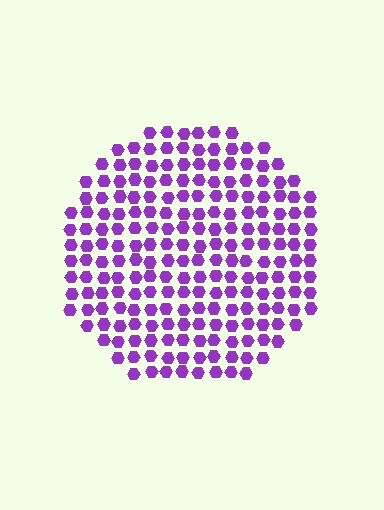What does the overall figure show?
The overall figure shows a circle.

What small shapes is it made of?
It is made of small hexagons.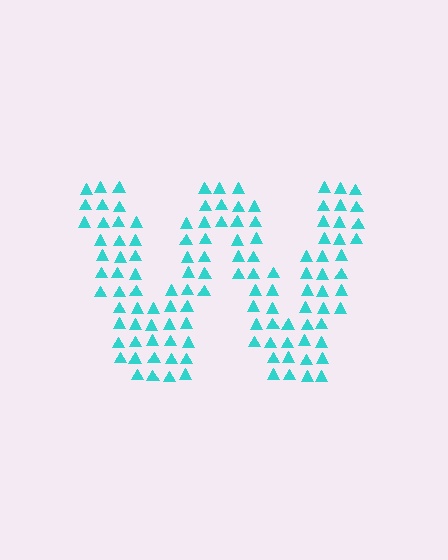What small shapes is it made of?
It is made of small triangles.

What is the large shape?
The large shape is the letter W.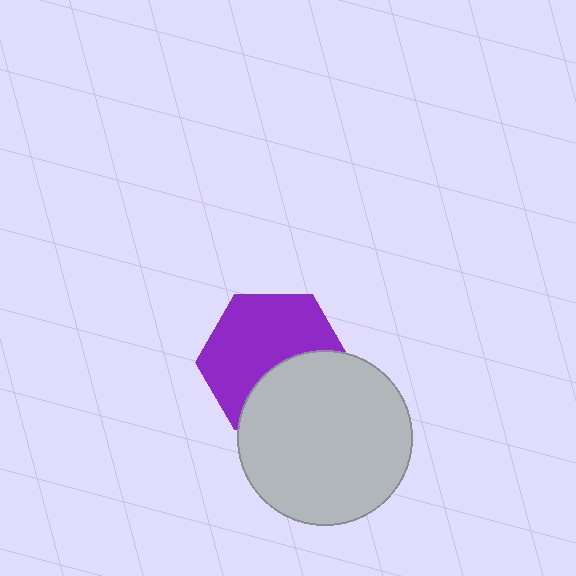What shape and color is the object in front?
The object in front is a light gray circle.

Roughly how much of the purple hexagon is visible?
About half of it is visible (roughly 62%).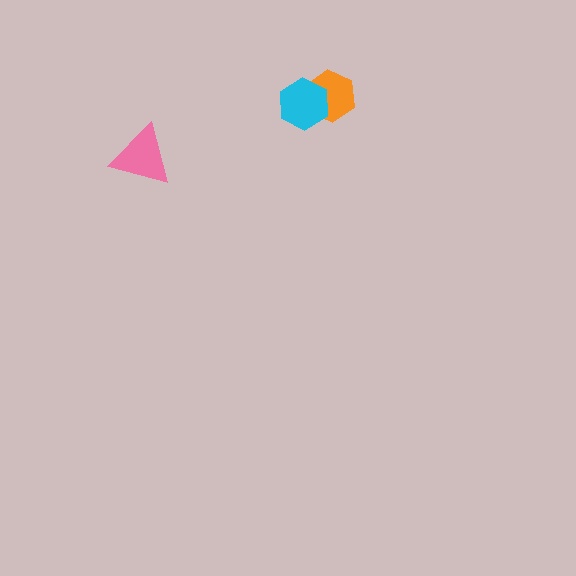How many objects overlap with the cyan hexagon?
1 object overlaps with the cyan hexagon.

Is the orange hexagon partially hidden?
Yes, it is partially covered by another shape.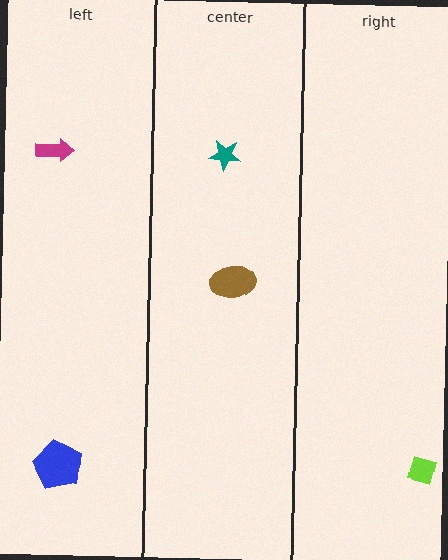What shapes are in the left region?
The magenta arrow, the blue pentagon.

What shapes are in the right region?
The lime square.